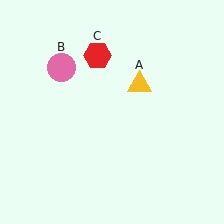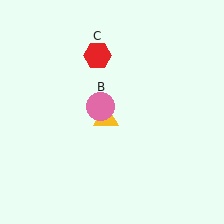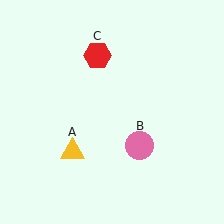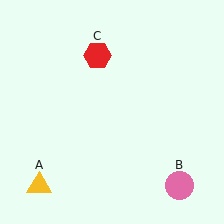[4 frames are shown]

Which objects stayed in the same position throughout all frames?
Red hexagon (object C) remained stationary.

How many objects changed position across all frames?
2 objects changed position: yellow triangle (object A), pink circle (object B).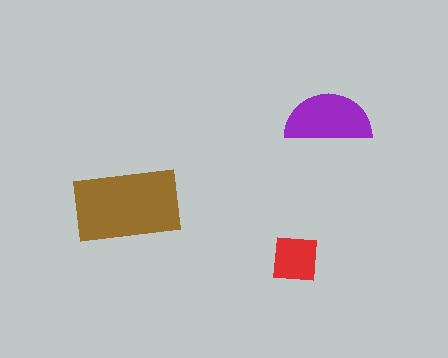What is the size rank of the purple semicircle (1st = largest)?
2nd.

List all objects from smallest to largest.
The red square, the purple semicircle, the brown rectangle.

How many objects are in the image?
There are 3 objects in the image.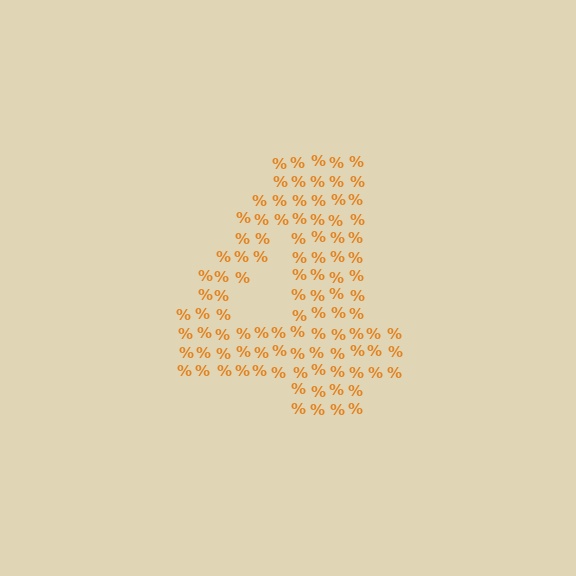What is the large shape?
The large shape is the digit 4.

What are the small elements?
The small elements are percent signs.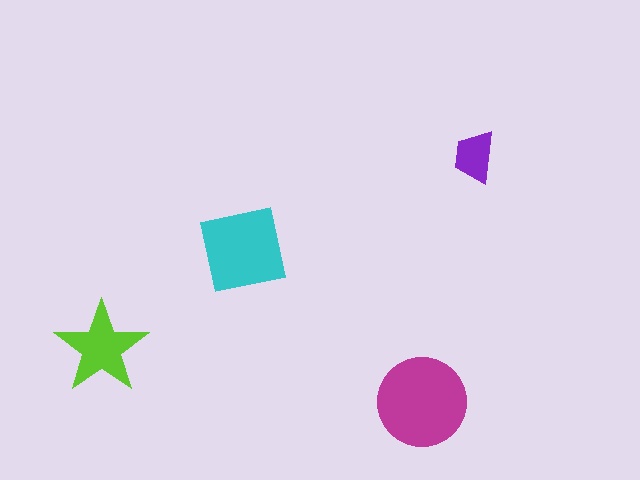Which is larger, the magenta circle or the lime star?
The magenta circle.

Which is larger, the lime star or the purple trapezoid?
The lime star.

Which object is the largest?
The magenta circle.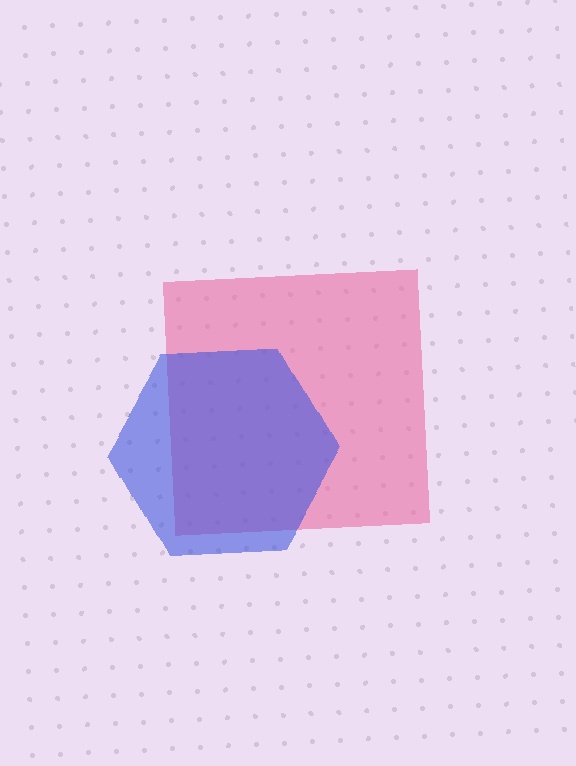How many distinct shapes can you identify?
There are 2 distinct shapes: a pink square, a blue hexagon.